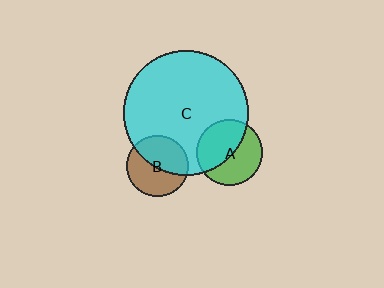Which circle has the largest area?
Circle C (cyan).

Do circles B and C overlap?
Yes.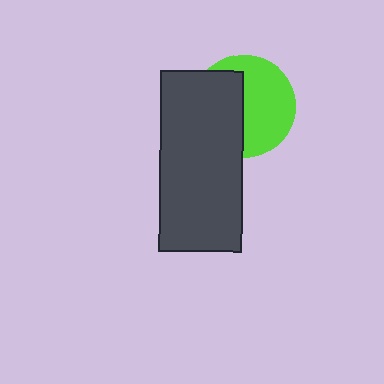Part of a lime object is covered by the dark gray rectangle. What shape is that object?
It is a circle.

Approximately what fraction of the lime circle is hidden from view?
Roughly 46% of the lime circle is hidden behind the dark gray rectangle.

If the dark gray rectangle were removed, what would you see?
You would see the complete lime circle.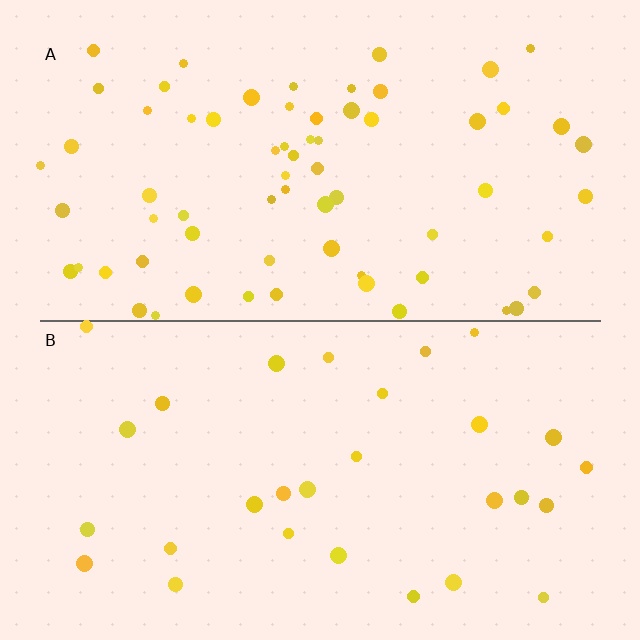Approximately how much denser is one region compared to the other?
Approximately 2.3× — region A over region B.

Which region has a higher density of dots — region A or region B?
A (the top).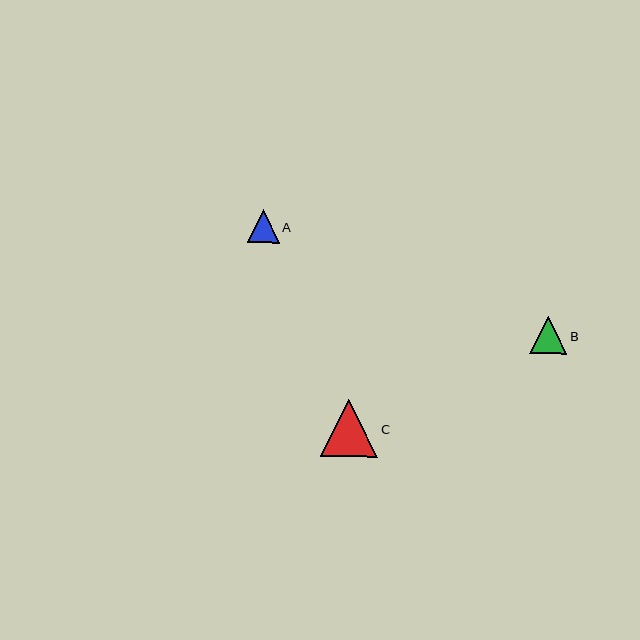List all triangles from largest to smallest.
From largest to smallest: C, B, A.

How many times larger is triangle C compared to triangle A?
Triangle C is approximately 1.8 times the size of triangle A.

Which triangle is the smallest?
Triangle A is the smallest with a size of approximately 32 pixels.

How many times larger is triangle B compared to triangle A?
Triangle B is approximately 1.2 times the size of triangle A.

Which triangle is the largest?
Triangle C is the largest with a size of approximately 57 pixels.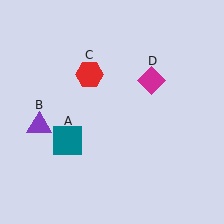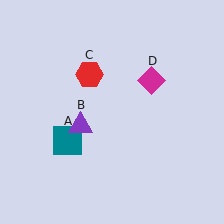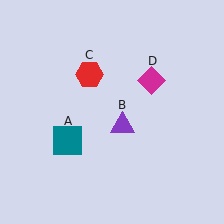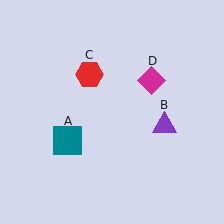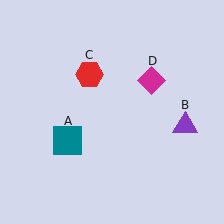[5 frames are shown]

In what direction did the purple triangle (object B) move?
The purple triangle (object B) moved right.